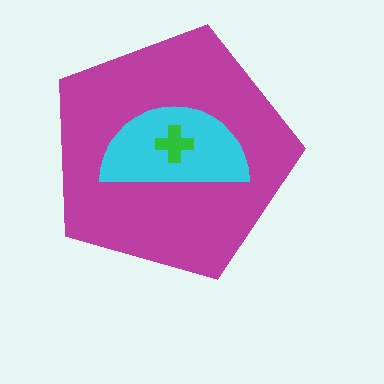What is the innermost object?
The green cross.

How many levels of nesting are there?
3.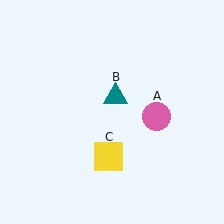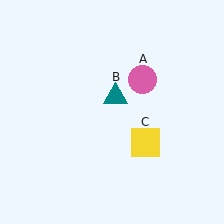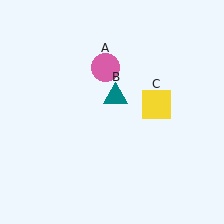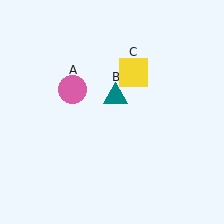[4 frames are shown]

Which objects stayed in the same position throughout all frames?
Teal triangle (object B) remained stationary.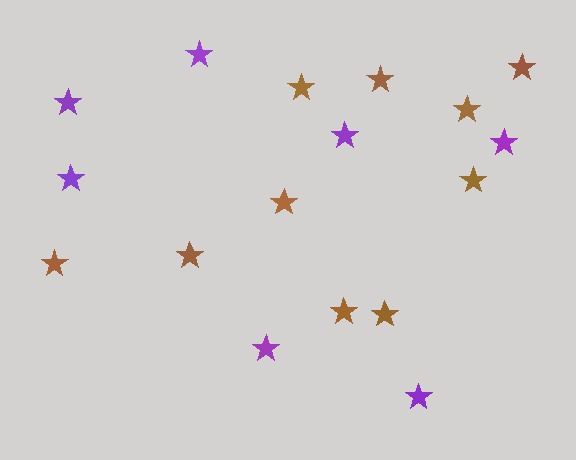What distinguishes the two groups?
There are 2 groups: one group of purple stars (7) and one group of brown stars (10).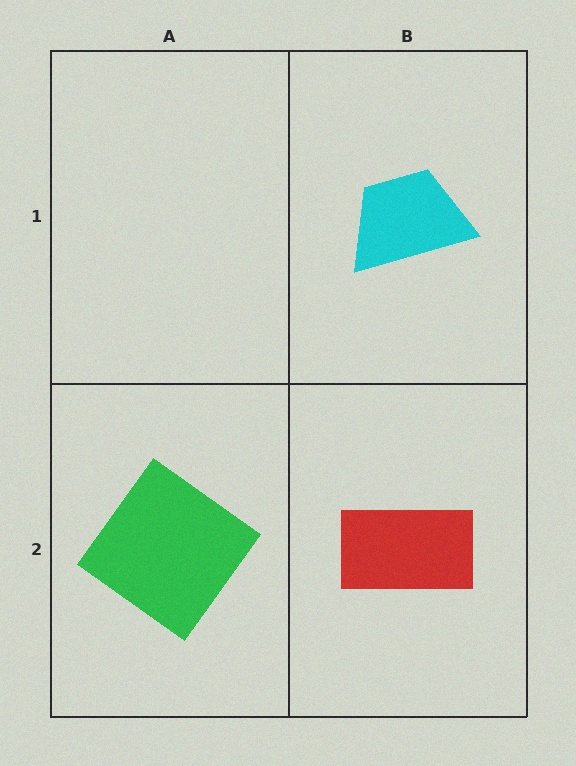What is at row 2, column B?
A red rectangle.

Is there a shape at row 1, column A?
No, that cell is empty.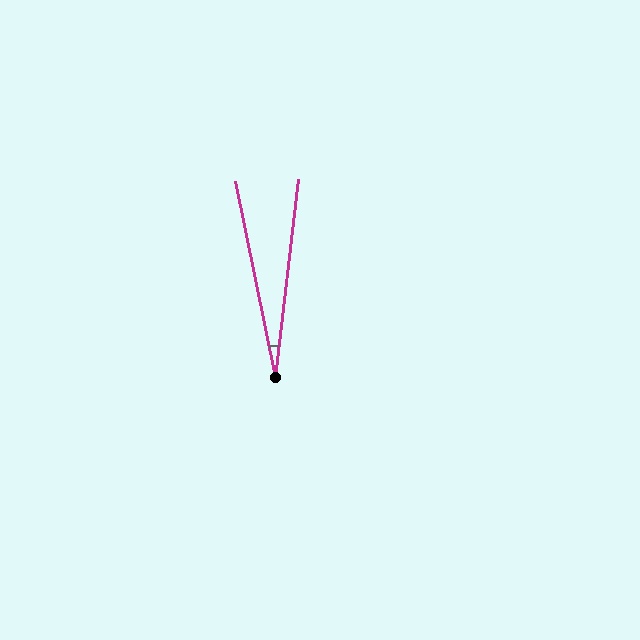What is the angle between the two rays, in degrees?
Approximately 18 degrees.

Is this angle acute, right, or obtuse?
It is acute.